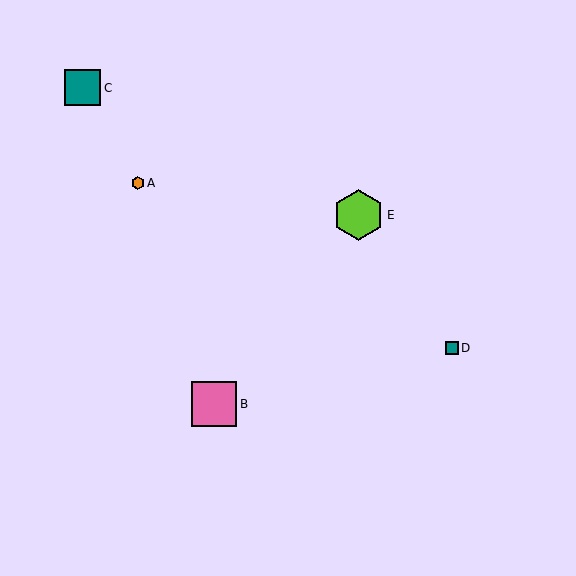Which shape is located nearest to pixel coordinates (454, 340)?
The teal square (labeled D) at (452, 348) is nearest to that location.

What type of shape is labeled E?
Shape E is a lime hexagon.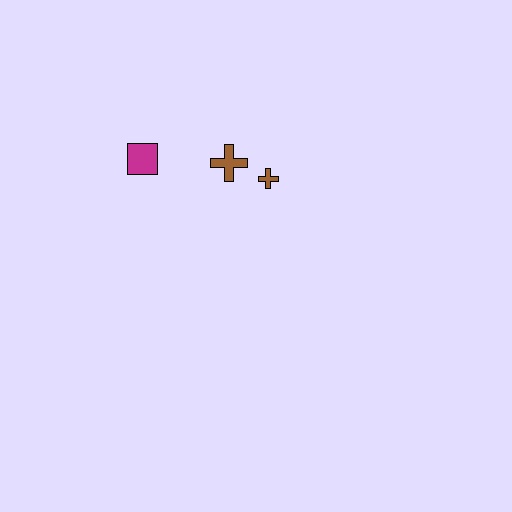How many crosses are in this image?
There are 2 crosses.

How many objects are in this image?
There are 3 objects.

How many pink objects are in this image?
There are no pink objects.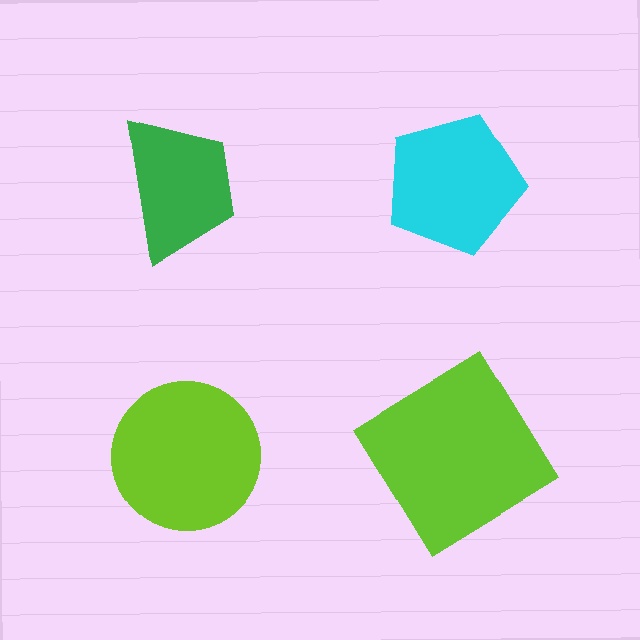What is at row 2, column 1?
A lime circle.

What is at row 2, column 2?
A lime diamond.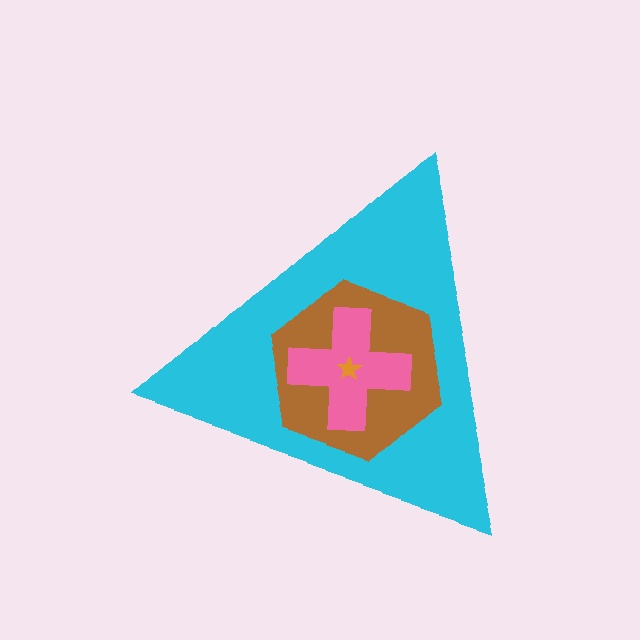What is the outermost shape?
The cyan triangle.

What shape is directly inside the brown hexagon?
The pink cross.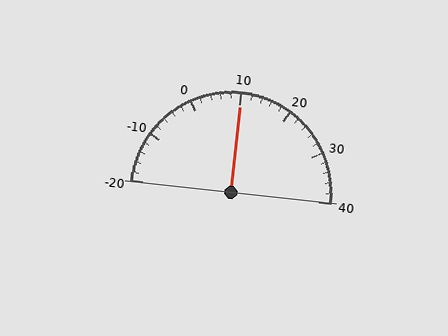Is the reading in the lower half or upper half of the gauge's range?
The reading is in the upper half of the range (-20 to 40).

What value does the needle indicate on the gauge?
The needle indicates approximately 10.